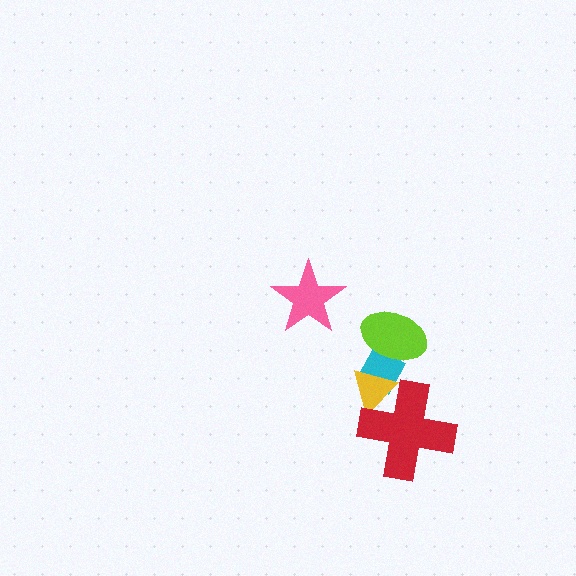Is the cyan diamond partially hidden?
Yes, it is partially covered by another shape.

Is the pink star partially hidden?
No, no other shape covers it.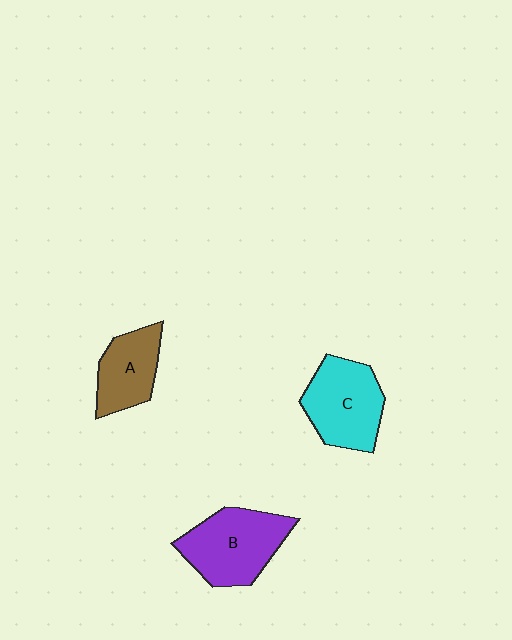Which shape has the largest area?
Shape B (purple).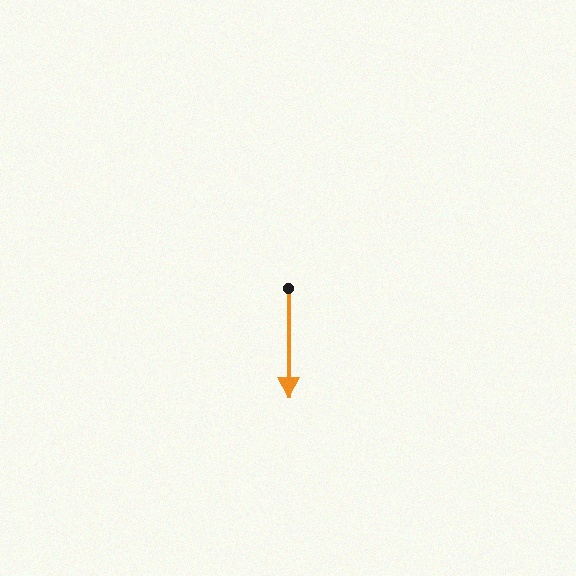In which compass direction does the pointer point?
South.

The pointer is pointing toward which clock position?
Roughly 6 o'clock.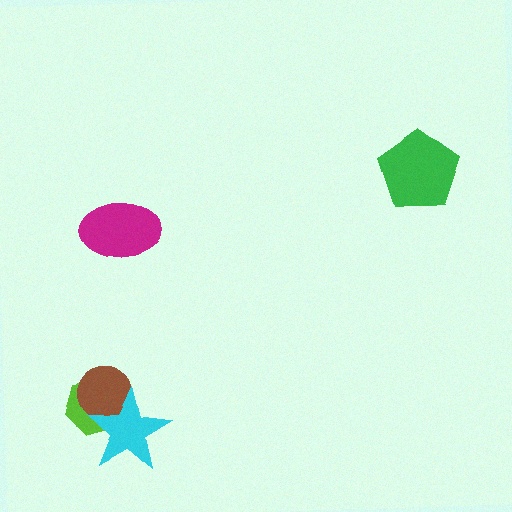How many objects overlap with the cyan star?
2 objects overlap with the cyan star.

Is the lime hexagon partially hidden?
Yes, it is partially covered by another shape.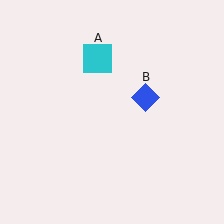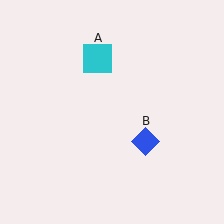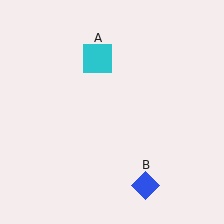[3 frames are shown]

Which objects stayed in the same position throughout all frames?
Cyan square (object A) remained stationary.